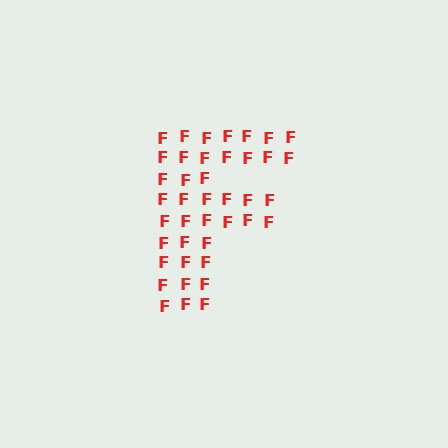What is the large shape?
The large shape is the letter F.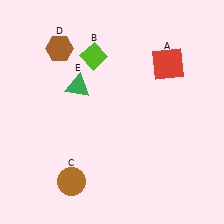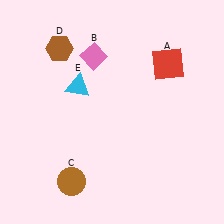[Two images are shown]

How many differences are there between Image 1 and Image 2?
There are 2 differences between the two images.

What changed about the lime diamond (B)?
In Image 1, B is lime. In Image 2, it changed to pink.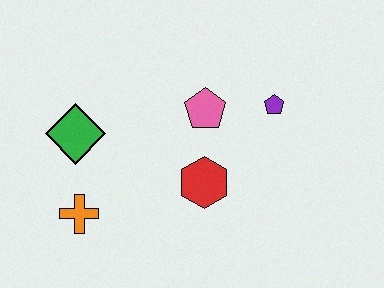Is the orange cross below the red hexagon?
Yes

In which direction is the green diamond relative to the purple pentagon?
The green diamond is to the left of the purple pentagon.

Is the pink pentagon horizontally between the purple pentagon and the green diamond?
Yes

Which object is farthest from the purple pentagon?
The orange cross is farthest from the purple pentagon.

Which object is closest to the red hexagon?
The pink pentagon is closest to the red hexagon.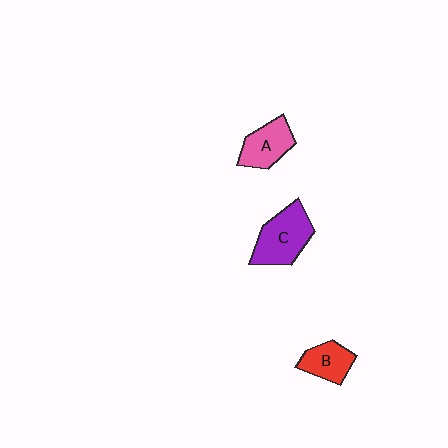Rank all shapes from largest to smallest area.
From largest to smallest: C (purple), A (pink), B (red).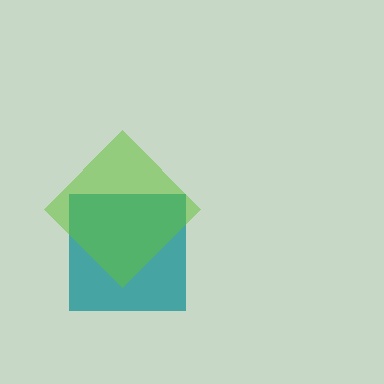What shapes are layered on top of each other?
The layered shapes are: a teal square, a lime diamond.